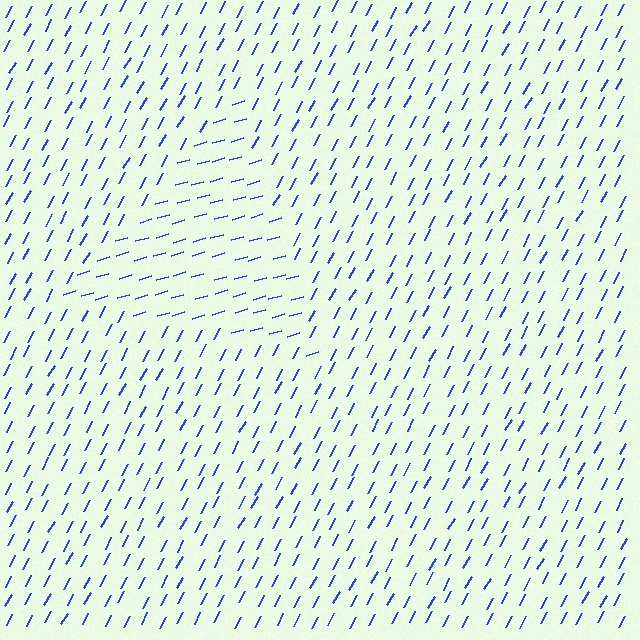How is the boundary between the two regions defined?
The boundary is defined purely by a change in line orientation (approximately 45 degrees difference). All lines are the same color and thickness.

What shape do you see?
I see a triangle.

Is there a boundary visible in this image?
Yes, there is a texture boundary formed by a change in line orientation.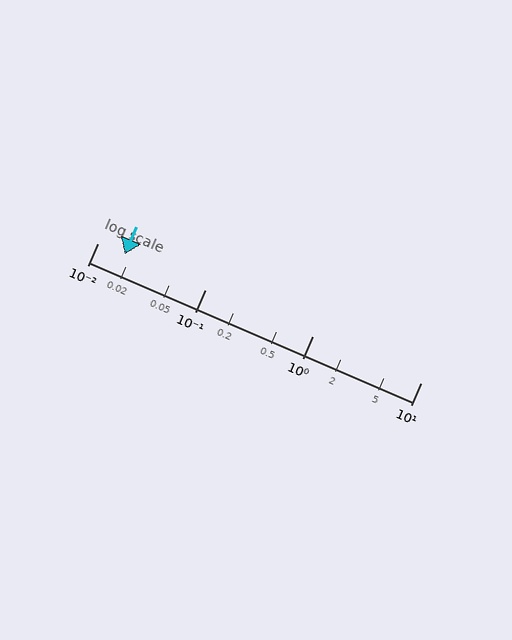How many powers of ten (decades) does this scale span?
The scale spans 3 decades, from 0.01 to 10.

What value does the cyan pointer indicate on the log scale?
The pointer indicates approximately 0.018.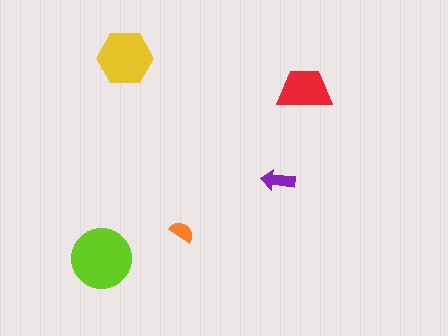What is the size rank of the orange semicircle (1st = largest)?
5th.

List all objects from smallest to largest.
The orange semicircle, the purple arrow, the red trapezoid, the yellow hexagon, the lime circle.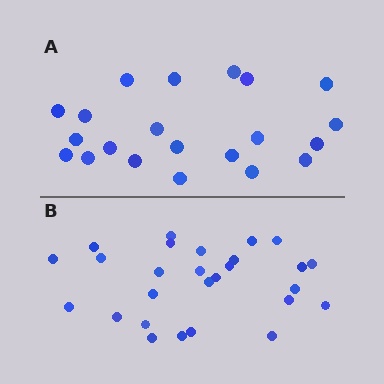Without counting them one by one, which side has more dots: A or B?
Region B (the bottom region) has more dots.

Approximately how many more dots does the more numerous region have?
Region B has about 6 more dots than region A.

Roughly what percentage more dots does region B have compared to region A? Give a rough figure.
About 30% more.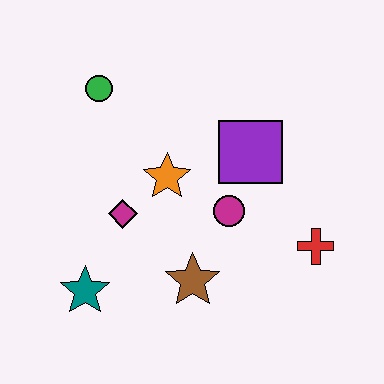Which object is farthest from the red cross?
The green circle is farthest from the red cross.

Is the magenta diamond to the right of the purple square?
No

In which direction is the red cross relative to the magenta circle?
The red cross is to the right of the magenta circle.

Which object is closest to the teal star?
The magenta diamond is closest to the teal star.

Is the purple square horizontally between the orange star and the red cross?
Yes